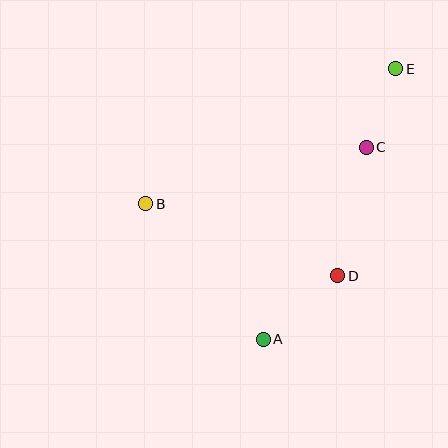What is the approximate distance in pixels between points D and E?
The distance between D and E is approximately 215 pixels.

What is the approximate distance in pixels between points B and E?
The distance between B and E is approximately 284 pixels.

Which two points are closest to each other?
Points C and E are closest to each other.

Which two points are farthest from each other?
Points A and E are farthest from each other.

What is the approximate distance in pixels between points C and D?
The distance between C and D is approximately 132 pixels.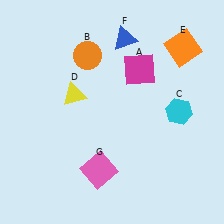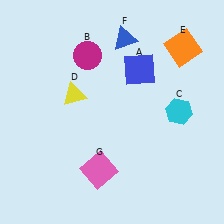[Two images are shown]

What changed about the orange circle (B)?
In Image 1, B is orange. In Image 2, it changed to magenta.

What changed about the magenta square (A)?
In Image 1, A is magenta. In Image 2, it changed to blue.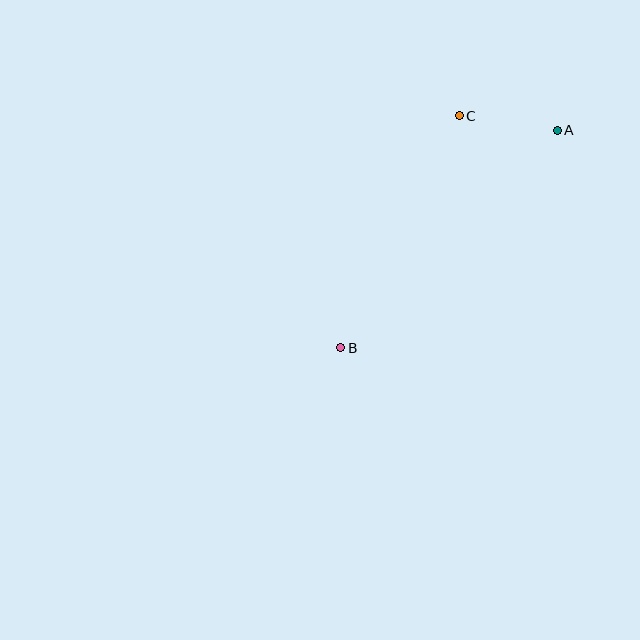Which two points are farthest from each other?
Points A and B are farthest from each other.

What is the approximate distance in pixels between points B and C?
The distance between B and C is approximately 260 pixels.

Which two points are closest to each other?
Points A and C are closest to each other.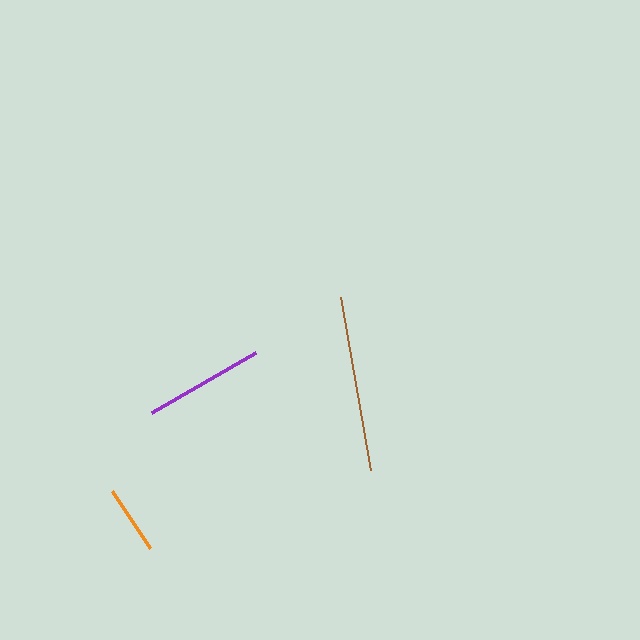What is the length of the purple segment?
The purple segment is approximately 121 pixels long.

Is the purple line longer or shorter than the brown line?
The brown line is longer than the purple line.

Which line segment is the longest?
The brown line is the longest at approximately 175 pixels.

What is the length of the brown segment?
The brown segment is approximately 175 pixels long.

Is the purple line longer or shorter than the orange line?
The purple line is longer than the orange line.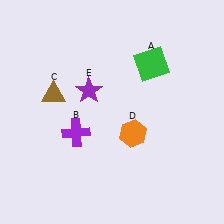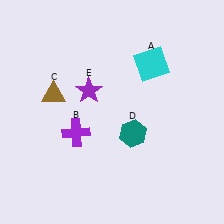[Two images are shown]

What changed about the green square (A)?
In Image 1, A is green. In Image 2, it changed to cyan.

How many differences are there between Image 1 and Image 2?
There are 2 differences between the two images.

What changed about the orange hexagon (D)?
In Image 1, D is orange. In Image 2, it changed to teal.